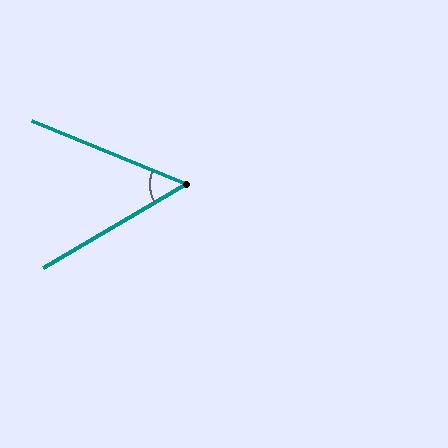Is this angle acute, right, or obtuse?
It is acute.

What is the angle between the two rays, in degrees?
Approximately 53 degrees.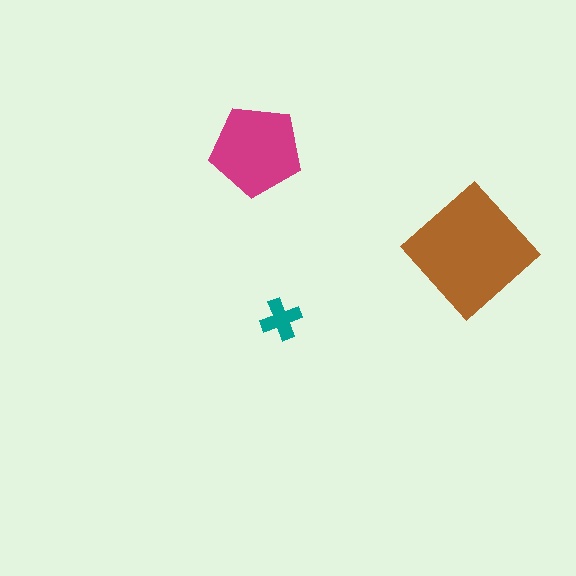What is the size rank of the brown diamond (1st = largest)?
1st.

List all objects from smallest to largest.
The teal cross, the magenta pentagon, the brown diamond.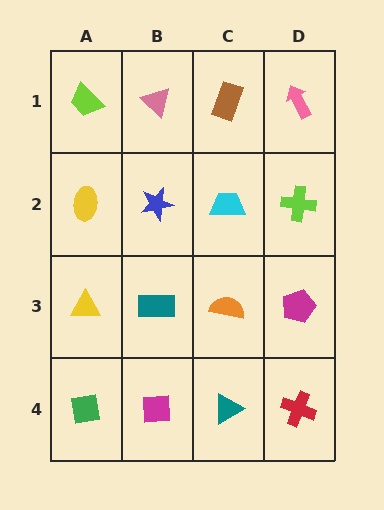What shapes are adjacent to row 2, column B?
A pink triangle (row 1, column B), a teal rectangle (row 3, column B), a yellow ellipse (row 2, column A), a cyan trapezoid (row 2, column C).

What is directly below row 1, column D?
A lime cross.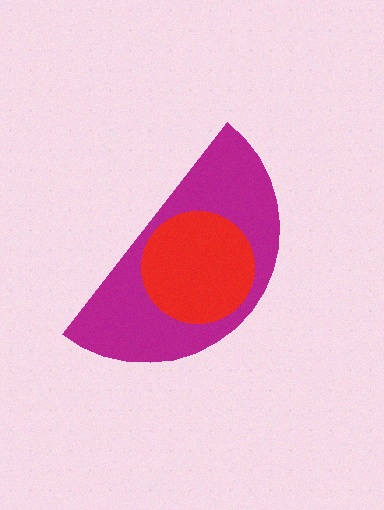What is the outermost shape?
The magenta semicircle.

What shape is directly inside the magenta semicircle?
The red circle.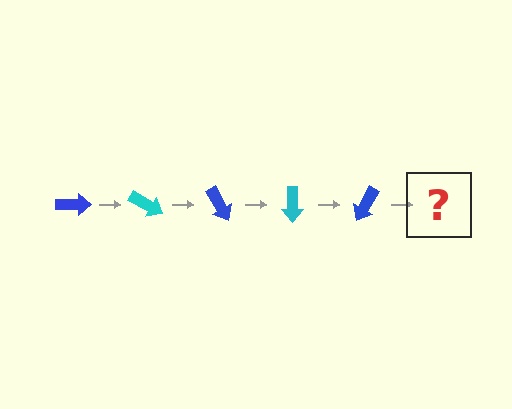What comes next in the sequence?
The next element should be a cyan arrow, rotated 150 degrees from the start.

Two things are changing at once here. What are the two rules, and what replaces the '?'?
The two rules are that it rotates 30 degrees each step and the color cycles through blue and cyan. The '?' should be a cyan arrow, rotated 150 degrees from the start.